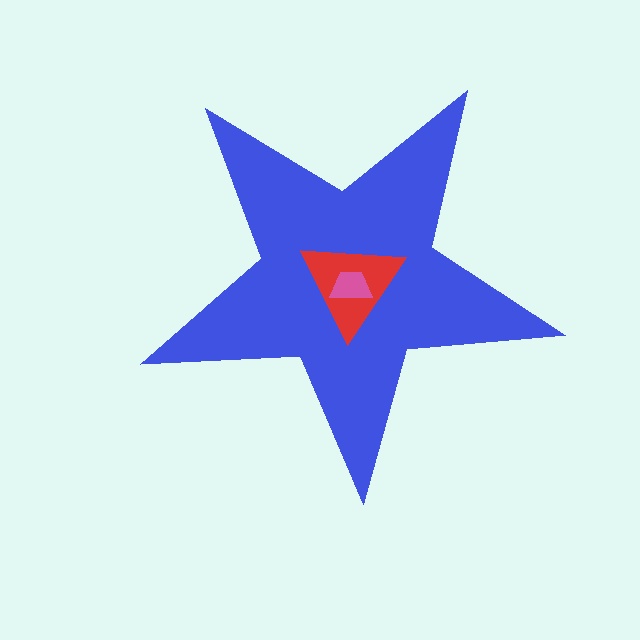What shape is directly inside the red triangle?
The pink trapezoid.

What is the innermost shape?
The pink trapezoid.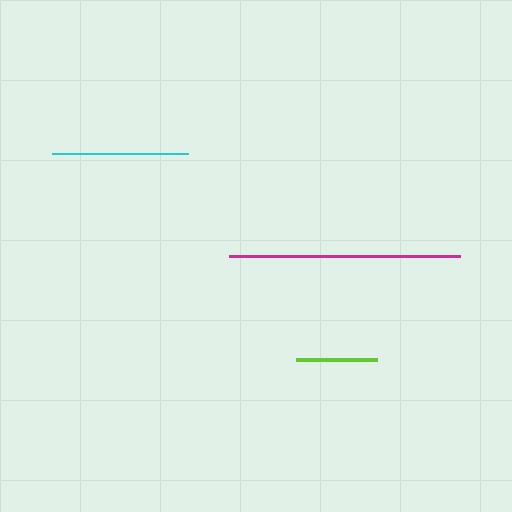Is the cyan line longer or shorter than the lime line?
The cyan line is longer than the lime line.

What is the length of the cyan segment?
The cyan segment is approximately 136 pixels long.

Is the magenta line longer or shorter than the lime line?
The magenta line is longer than the lime line.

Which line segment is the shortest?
The lime line is the shortest at approximately 81 pixels.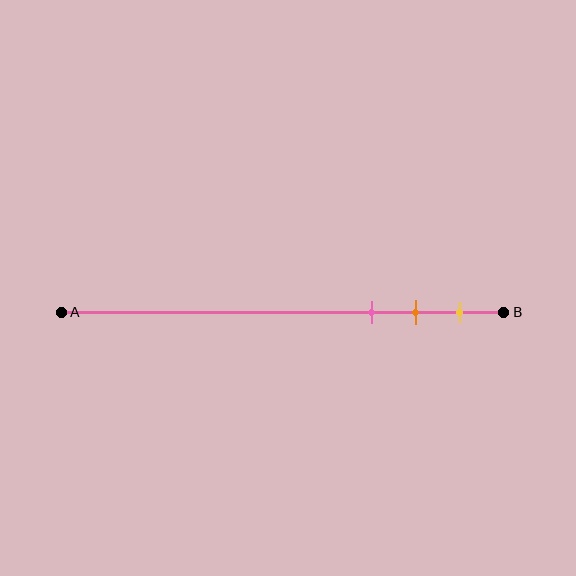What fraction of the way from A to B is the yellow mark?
The yellow mark is approximately 90% (0.9) of the way from A to B.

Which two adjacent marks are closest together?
The orange and yellow marks are the closest adjacent pair.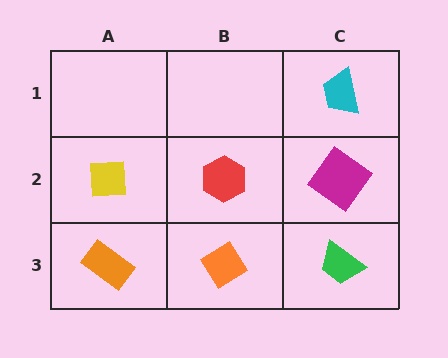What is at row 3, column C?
A green trapezoid.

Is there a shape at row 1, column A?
No, that cell is empty.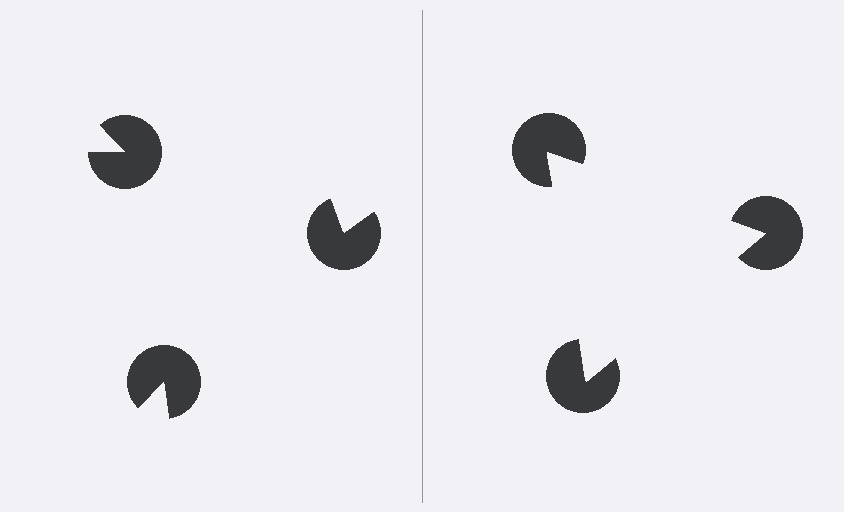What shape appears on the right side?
An illusory triangle.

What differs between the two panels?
The pac-man discs are positioned identically on both sides; only the wedge orientations differ. On the right they align to a triangle; on the left they are misaligned.